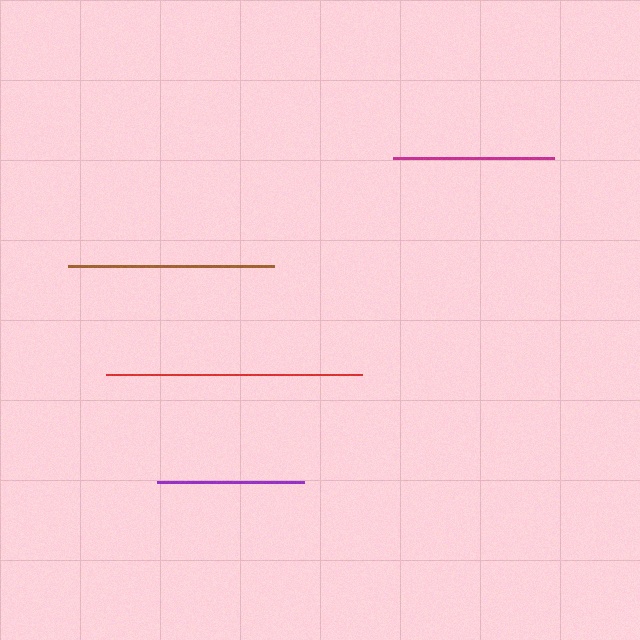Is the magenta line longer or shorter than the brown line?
The brown line is longer than the magenta line.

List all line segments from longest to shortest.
From longest to shortest: red, brown, magenta, purple.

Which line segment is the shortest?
The purple line is the shortest at approximately 148 pixels.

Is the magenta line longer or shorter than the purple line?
The magenta line is longer than the purple line.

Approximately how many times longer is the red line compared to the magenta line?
The red line is approximately 1.6 times the length of the magenta line.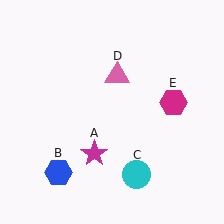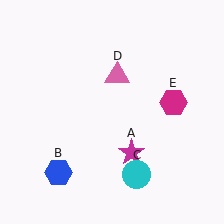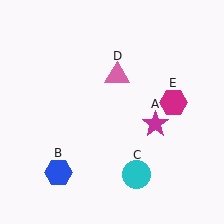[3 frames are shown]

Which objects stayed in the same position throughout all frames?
Blue hexagon (object B) and cyan circle (object C) and pink triangle (object D) and magenta hexagon (object E) remained stationary.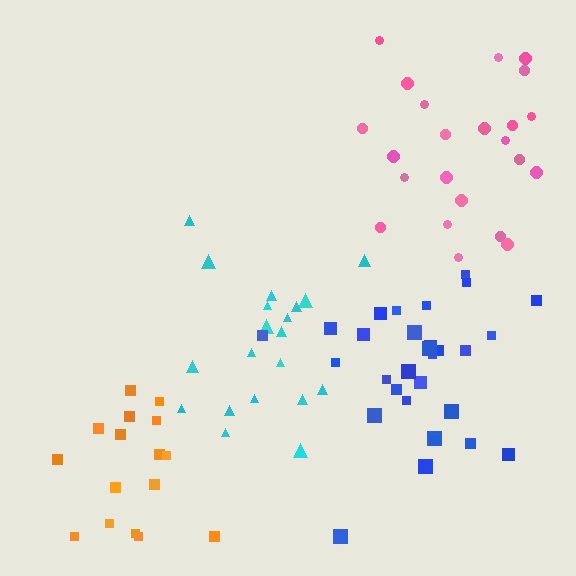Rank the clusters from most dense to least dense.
orange, blue, pink, cyan.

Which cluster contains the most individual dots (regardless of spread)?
Blue (30).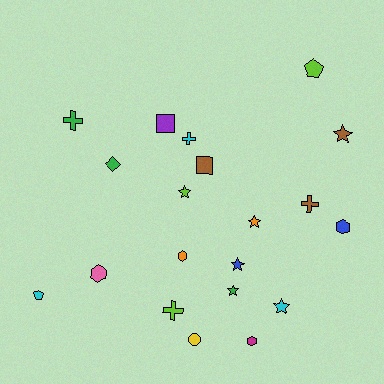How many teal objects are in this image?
There are no teal objects.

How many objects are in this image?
There are 20 objects.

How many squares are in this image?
There are 2 squares.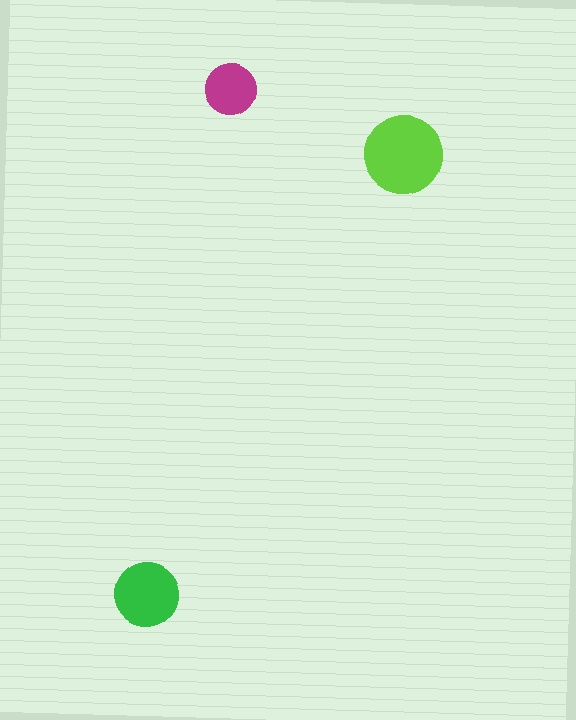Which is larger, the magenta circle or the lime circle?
The lime one.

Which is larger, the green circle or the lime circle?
The lime one.